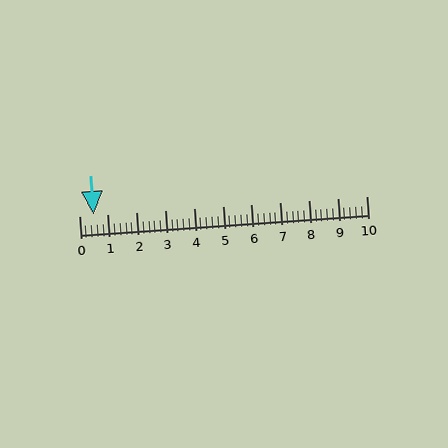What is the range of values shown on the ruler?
The ruler shows values from 0 to 10.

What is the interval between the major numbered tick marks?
The major tick marks are spaced 1 units apart.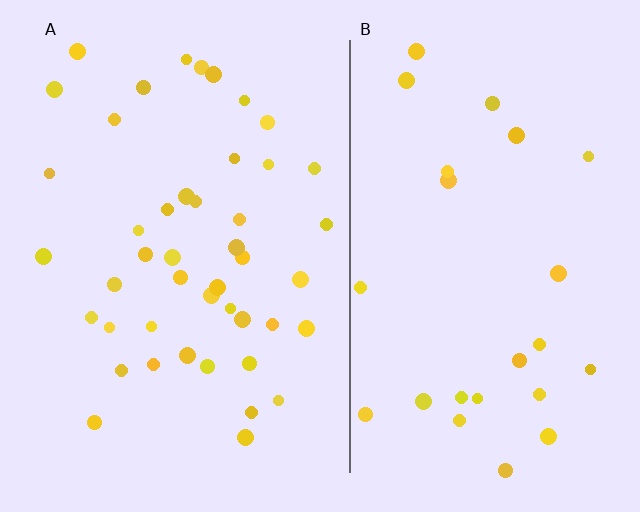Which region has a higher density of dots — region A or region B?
A (the left).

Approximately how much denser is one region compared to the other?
Approximately 1.8× — region A over region B.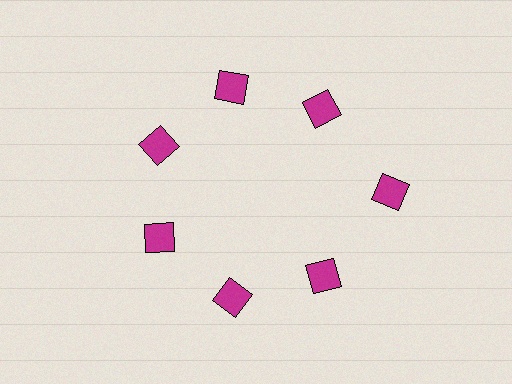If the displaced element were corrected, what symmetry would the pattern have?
It would have 7-fold rotational symmetry — the pattern would map onto itself every 51 degrees.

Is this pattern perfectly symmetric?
No. The 7 magenta squares are arranged in a ring, but one element near the 3 o'clock position is pushed outward from the center, breaking the 7-fold rotational symmetry.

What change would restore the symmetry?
The symmetry would be restored by moving it inward, back onto the ring so that all 7 squares sit at equal angles and equal distance from the center.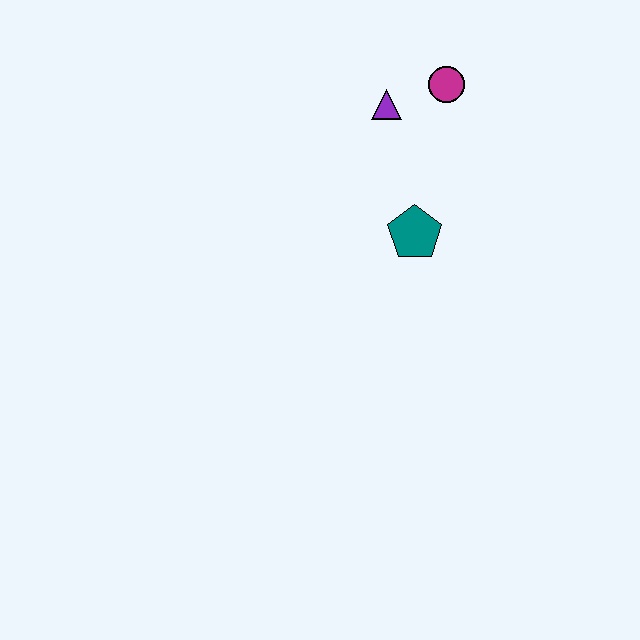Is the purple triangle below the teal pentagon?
No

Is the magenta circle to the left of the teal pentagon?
No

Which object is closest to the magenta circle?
The purple triangle is closest to the magenta circle.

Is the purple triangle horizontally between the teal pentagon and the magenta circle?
No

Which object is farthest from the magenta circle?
The teal pentagon is farthest from the magenta circle.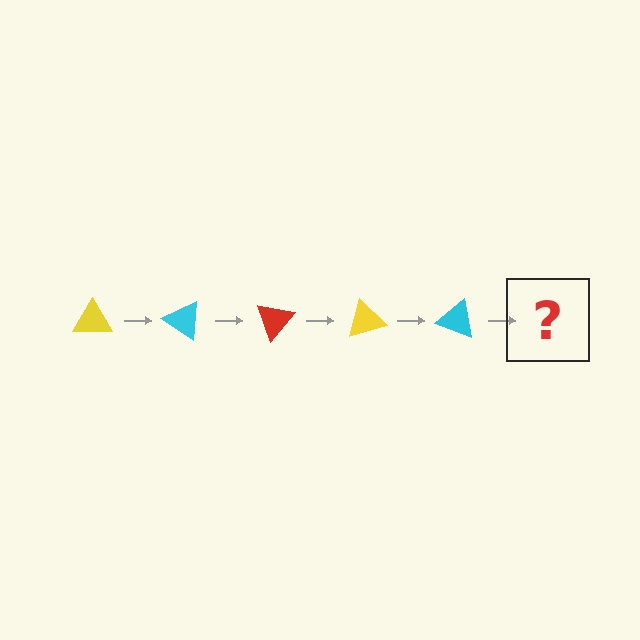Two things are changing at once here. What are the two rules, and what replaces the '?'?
The two rules are that it rotates 35 degrees each step and the color cycles through yellow, cyan, and red. The '?' should be a red triangle, rotated 175 degrees from the start.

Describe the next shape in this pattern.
It should be a red triangle, rotated 175 degrees from the start.